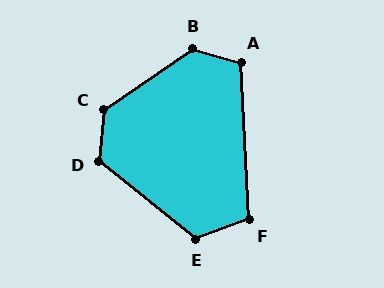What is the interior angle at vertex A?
Approximately 109 degrees (obtuse).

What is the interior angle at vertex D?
Approximately 123 degrees (obtuse).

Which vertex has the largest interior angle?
B, at approximately 130 degrees.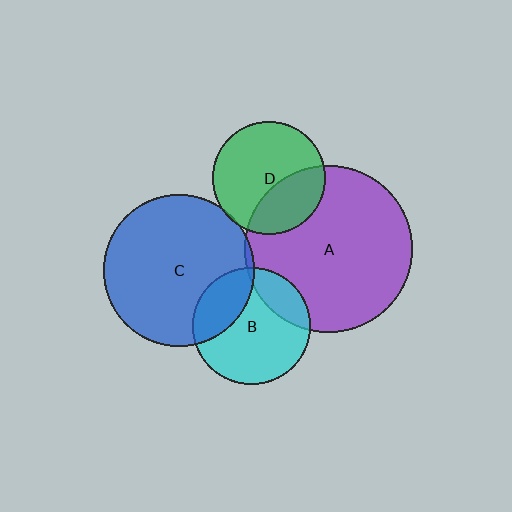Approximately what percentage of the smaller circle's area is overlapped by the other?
Approximately 5%.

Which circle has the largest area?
Circle A (purple).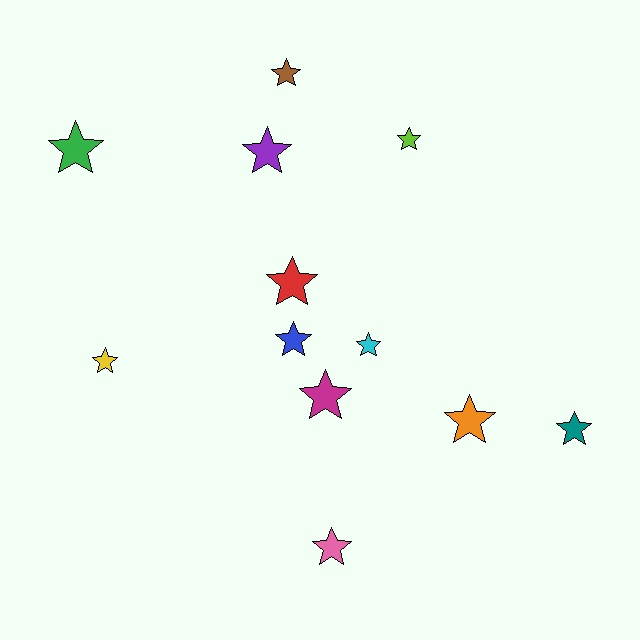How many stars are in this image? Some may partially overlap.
There are 12 stars.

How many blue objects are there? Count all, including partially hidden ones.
There is 1 blue object.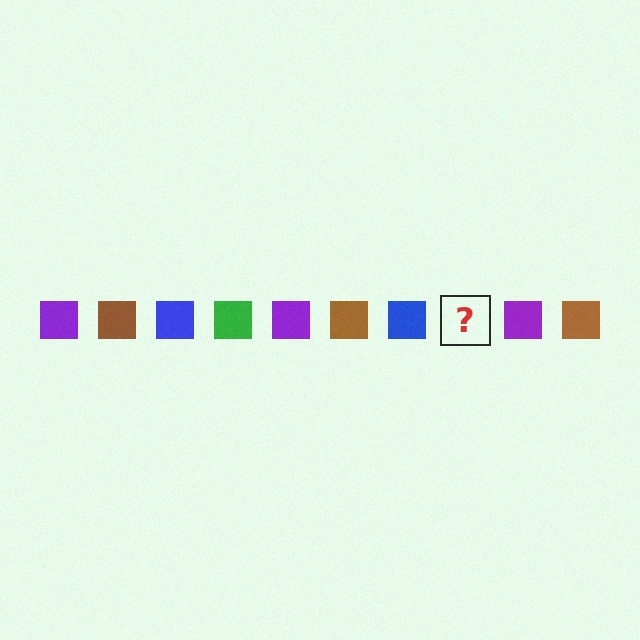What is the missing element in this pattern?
The missing element is a green square.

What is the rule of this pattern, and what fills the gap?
The rule is that the pattern cycles through purple, brown, blue, green squares. The gap should be filled with a green square.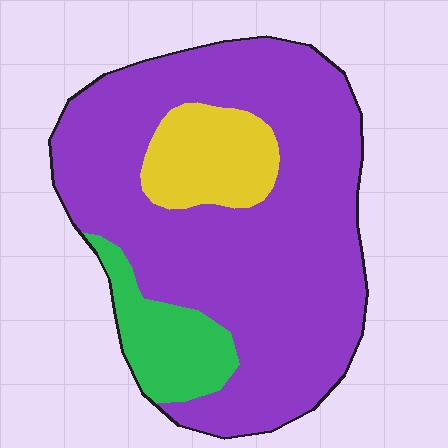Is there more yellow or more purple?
Purple.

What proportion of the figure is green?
Green covers about 10% of the figure.